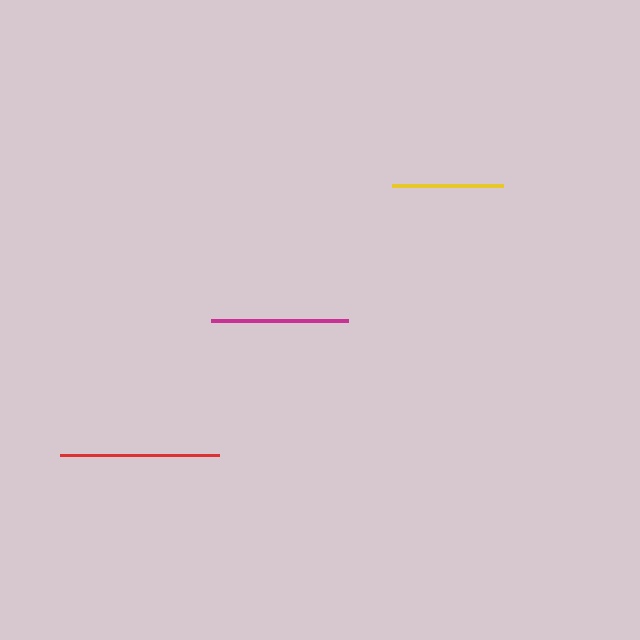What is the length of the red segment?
The red segment is approximately 159 pixels long.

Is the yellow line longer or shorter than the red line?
The red line is longer than the yellow line.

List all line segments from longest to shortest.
From longest to shortest: red, magenta, yellow.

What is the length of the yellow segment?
The yellow segment is approximately 111 pixels long.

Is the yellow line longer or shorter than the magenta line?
The magenta line is longer than the yellow line.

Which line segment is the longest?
The red line is the longest at approximately 159 pixels.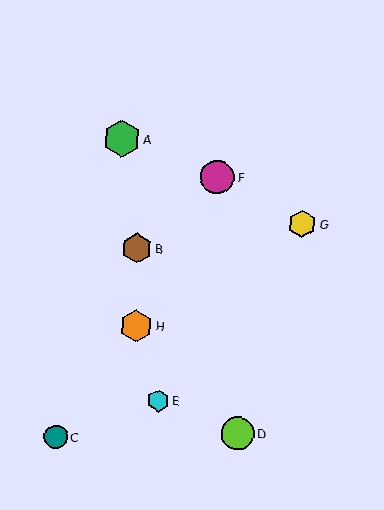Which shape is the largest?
The green hexagon (labeled A) is the largest.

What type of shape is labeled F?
Shape F is a magenta circle.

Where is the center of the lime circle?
The center of the lime circle is at (238, 434).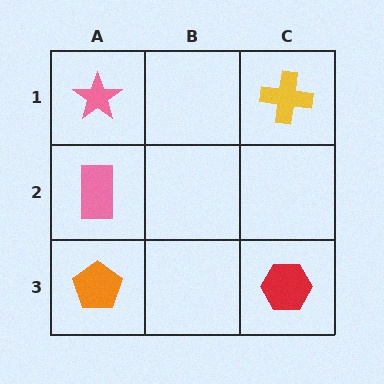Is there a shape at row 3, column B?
No, that cell is empty.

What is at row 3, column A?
An orange pentagon.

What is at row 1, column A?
A pink star.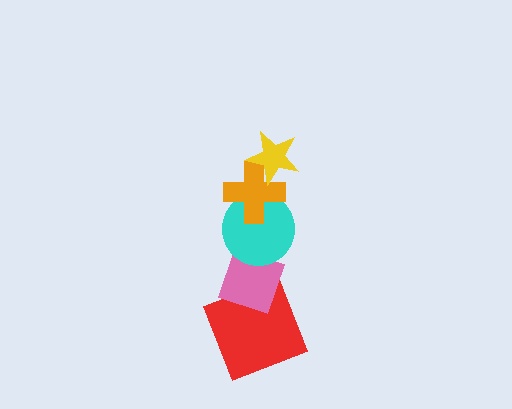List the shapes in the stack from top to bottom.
From top to bottom: the yellow star, the orange cross, the cyan circle, the pink diamond, the red square.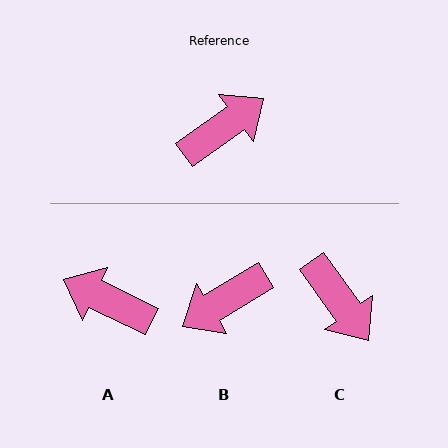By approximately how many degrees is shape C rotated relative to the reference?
Approximately 90 degrees clockwise.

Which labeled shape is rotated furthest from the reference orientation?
B, about 176 degrees away.